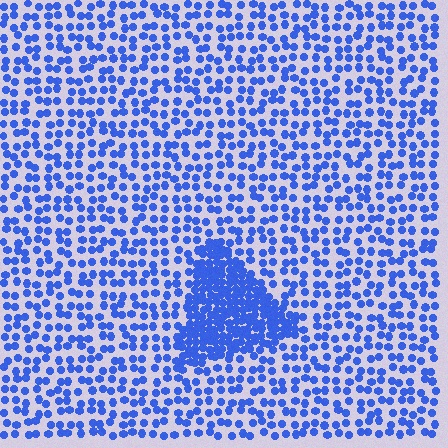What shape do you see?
I see a triangle.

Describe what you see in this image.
The image contains small blue elements arranged at two different densities. A triangle-shaped region is visible where the elements are more densely packed than the surrounding area.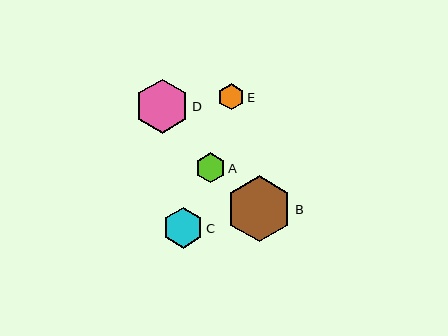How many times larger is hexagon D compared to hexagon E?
Hexagon D is approximately 2.1 times the size of hexagon E.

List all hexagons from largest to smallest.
From largest to smallest: B, D, C, A, E.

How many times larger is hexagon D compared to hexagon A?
Hexagon D is approximately 1.8 times the size of hexagon A.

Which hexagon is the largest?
Hexagon B is the largest with a size of approximately 66 pixels.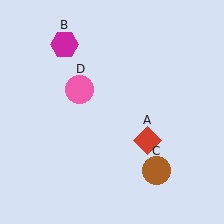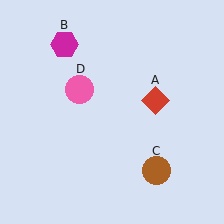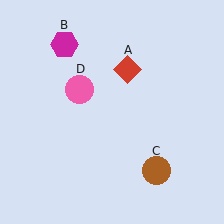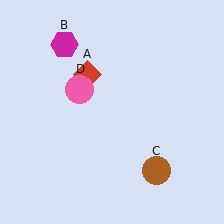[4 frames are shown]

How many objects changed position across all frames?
1 object changed position: red diamond (object A).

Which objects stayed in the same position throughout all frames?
Magenta hexagon (object B) and brown circle (object C) and pink circle (object D) remained stationary.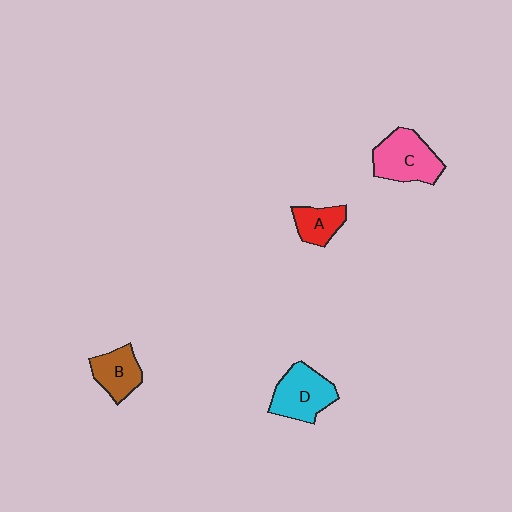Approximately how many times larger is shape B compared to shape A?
Approximately 1.2 times.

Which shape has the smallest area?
Shape A (red).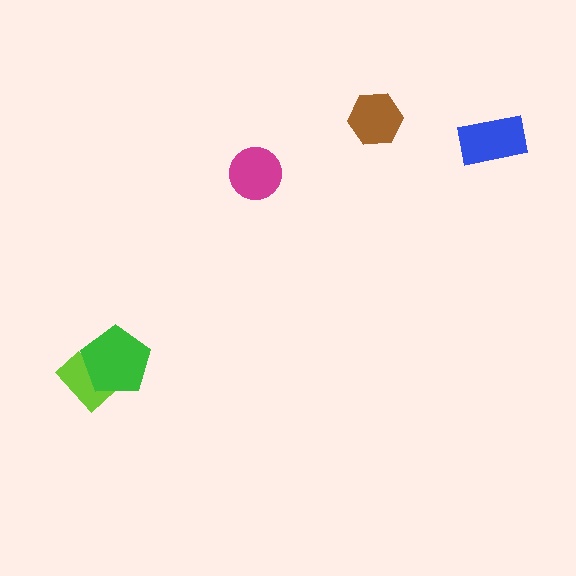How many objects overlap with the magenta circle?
0 objects overlap with the magenta circle.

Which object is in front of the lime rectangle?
The green pentagon is in front of the lime rectangle.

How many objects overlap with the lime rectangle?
1 object overlaps with the lime rectangle.